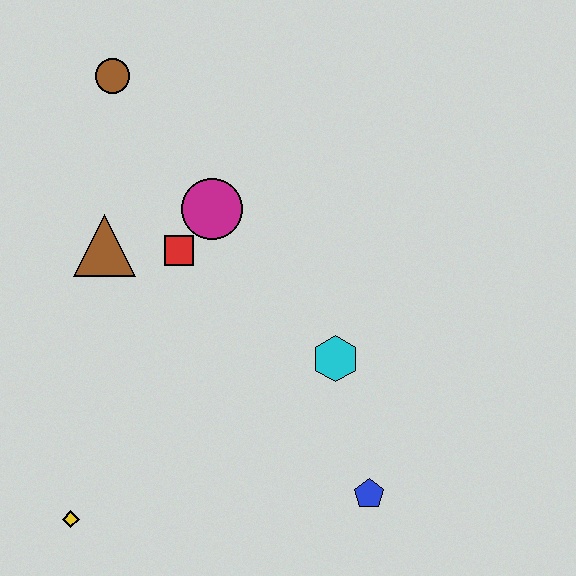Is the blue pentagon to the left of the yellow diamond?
No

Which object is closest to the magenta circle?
The red square is closest to the magenta circle.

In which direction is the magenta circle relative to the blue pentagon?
The magenta circle is above the blue pentagon.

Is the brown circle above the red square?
Yes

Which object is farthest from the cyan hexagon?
The brown circle is farthest from the cyan hexagon.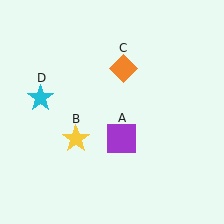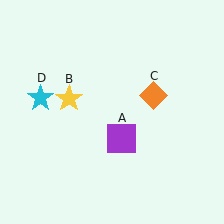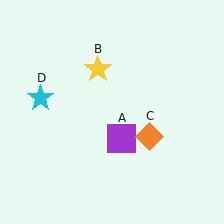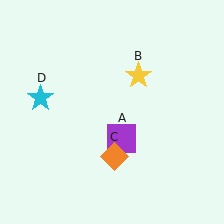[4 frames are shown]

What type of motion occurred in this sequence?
The yellow star (object B), orange diamond (object C) rotated clockwise around the center of the scene.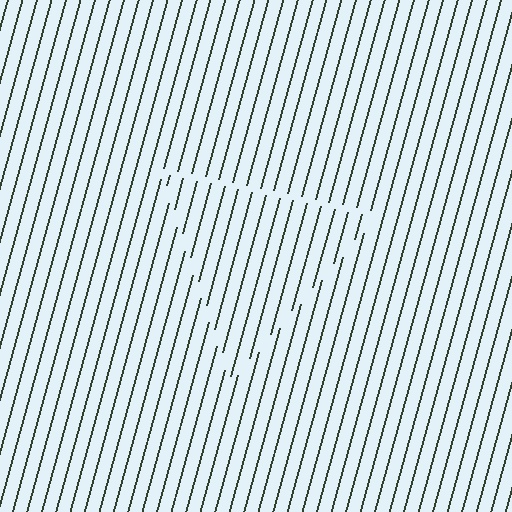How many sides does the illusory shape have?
3 sides — the line-ends trace a triangle.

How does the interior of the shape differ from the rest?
The interior of the shape contains the same grating, shifted by half a period — the contour is defined by the phase discontinuity where line-ends from the inner and outer gratings abut.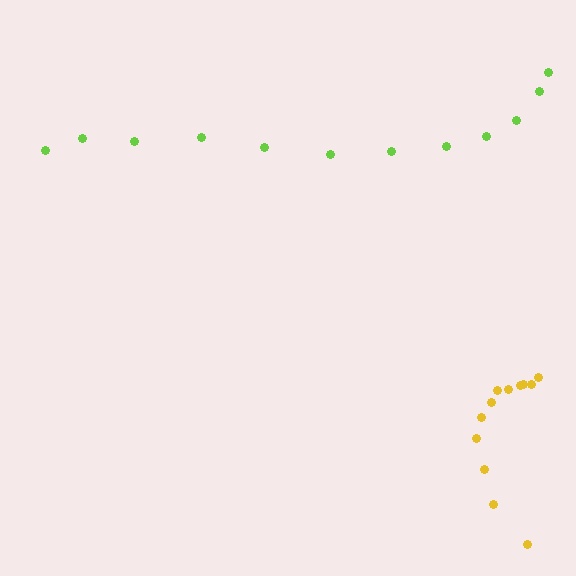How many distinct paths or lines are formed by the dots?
There are 2 distinct paths.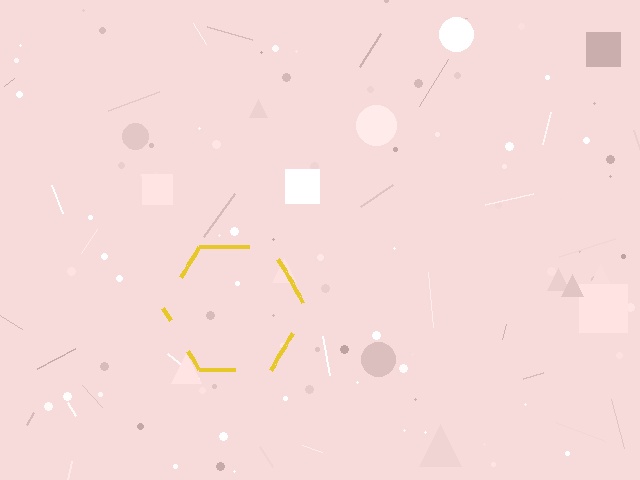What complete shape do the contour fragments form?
The contour fragments form a hexagon.